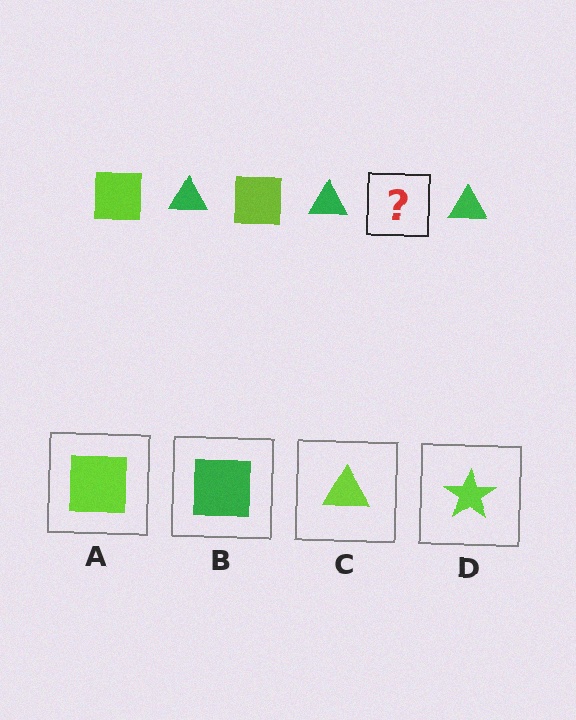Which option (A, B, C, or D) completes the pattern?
A.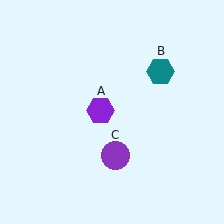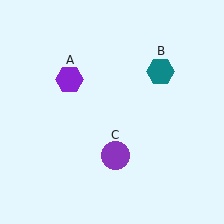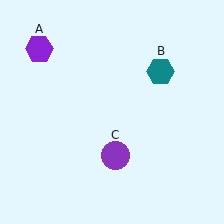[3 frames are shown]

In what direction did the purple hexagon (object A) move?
The purple hexagon (object A) moved up and to the left.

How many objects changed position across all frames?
1 object changed position: purple hexagon (object A).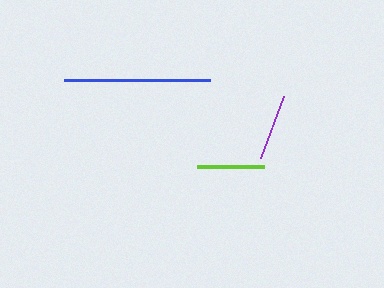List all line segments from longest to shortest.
From longest to shortest: blue, lime, purple.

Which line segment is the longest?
The blue line is the longest at approximately 146 pixels.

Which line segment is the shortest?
The purple line is the shortest at approximately 66 pixels.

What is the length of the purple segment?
The purple segment is approximately 66 pixels long.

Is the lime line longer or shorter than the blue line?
The blue line is longer than the lime line.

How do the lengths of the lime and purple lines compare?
The lime and purple lines are approximately the same length.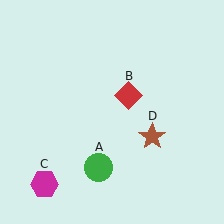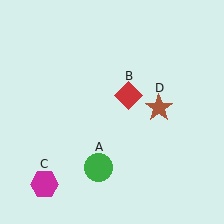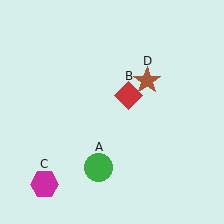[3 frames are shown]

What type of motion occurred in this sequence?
The brown star (object D) rotated counterclockwise around the center of the scene.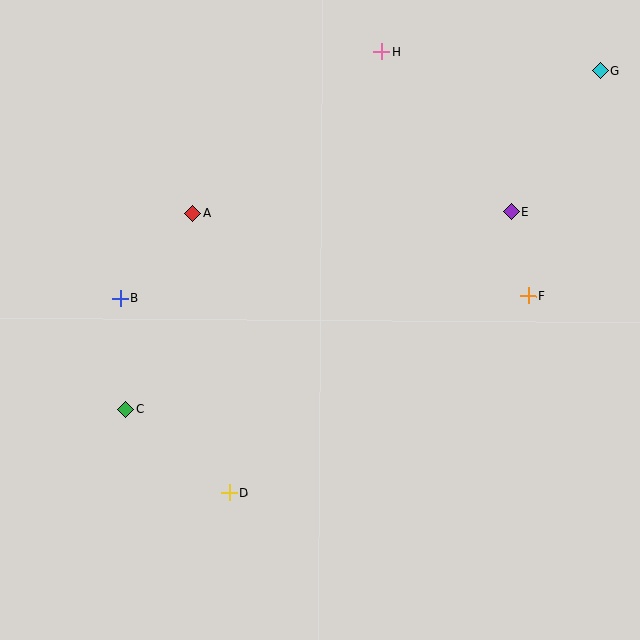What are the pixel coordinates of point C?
Point C is at (126, 409).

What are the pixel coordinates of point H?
Point H is at (382, 52).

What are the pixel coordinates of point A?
Point A is at (192, 214).